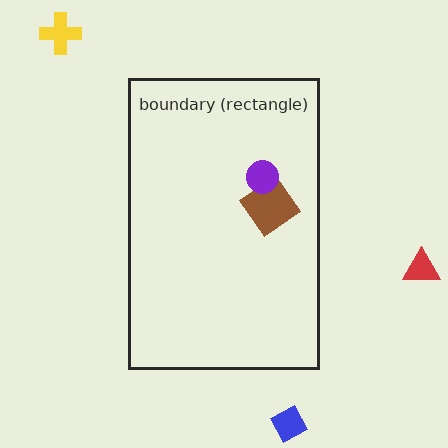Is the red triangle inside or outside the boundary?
Outside.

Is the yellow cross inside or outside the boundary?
Outside.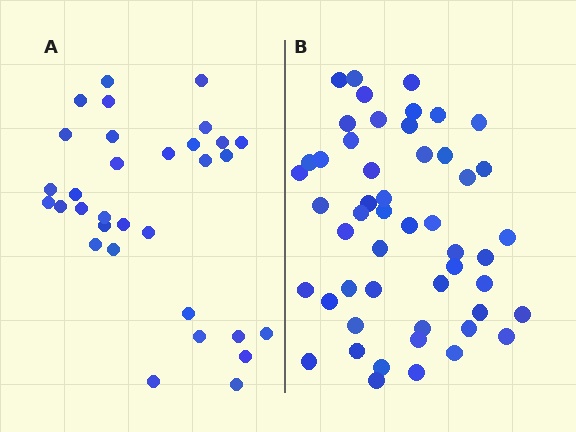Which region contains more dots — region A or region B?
Region B (the right region) has more dots.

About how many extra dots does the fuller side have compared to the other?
Region B has approximately 20 more dots than region A.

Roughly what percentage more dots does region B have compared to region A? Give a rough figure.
About 60% more.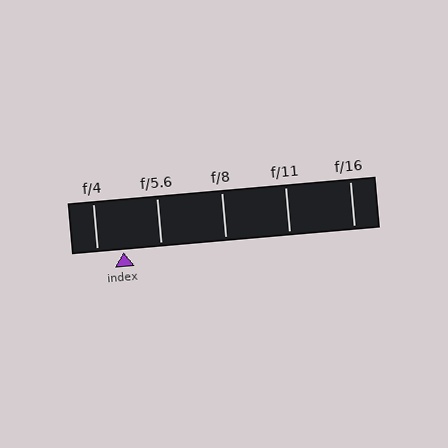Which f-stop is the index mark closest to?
The index mark is closest to f/4.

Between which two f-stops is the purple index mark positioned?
The index mark is between f/4 and f/5.6.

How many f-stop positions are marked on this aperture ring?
There are 5 f-stop positions marked.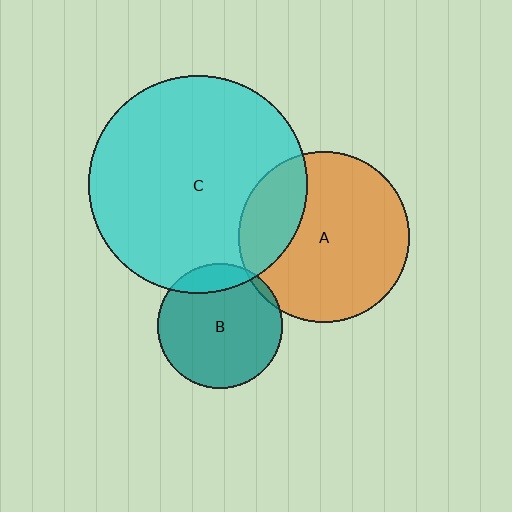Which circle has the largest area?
Circle C (cyan).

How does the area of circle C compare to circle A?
Approximately 1.6 times.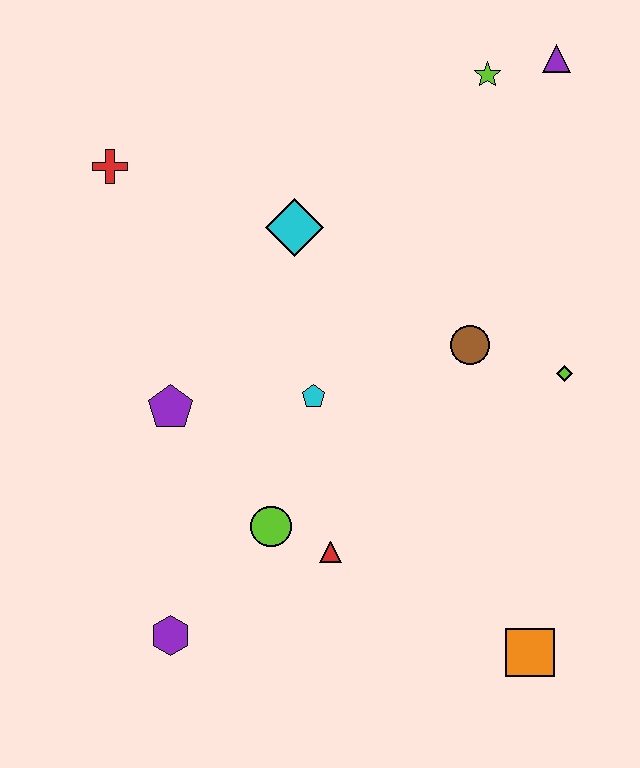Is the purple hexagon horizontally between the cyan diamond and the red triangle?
No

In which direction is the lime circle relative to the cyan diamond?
The lime circle is below the cyan diamond.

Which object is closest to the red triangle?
The lime circle is closest to the red triangle.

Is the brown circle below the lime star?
Yes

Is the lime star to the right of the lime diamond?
No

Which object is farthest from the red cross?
The orange square is farthest from the red cross.